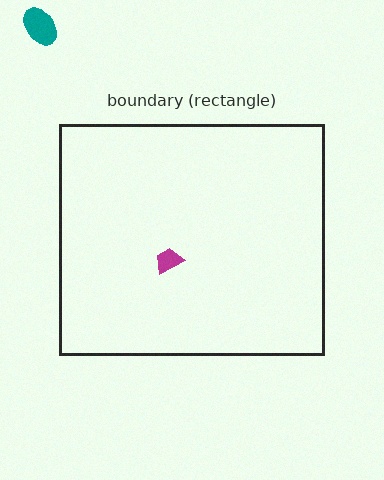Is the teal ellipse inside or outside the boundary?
Outside.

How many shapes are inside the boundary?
1 inside, 1 outside.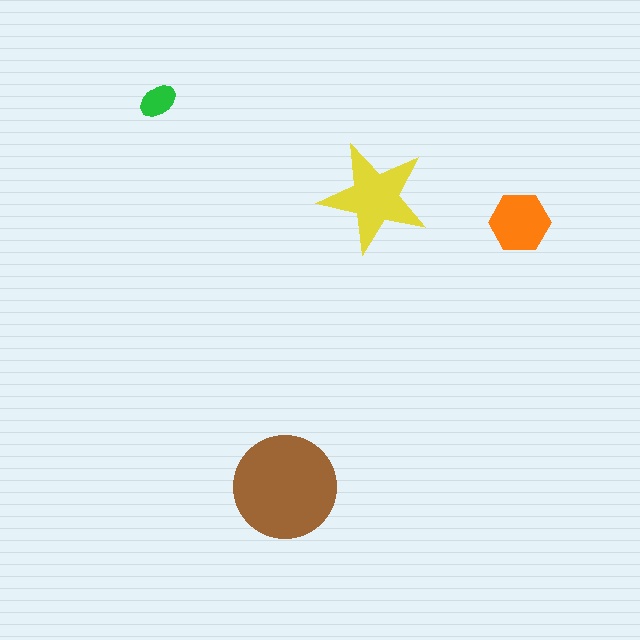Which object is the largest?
The brown circle.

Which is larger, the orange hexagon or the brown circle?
The brown circle.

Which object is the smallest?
The green ellipse.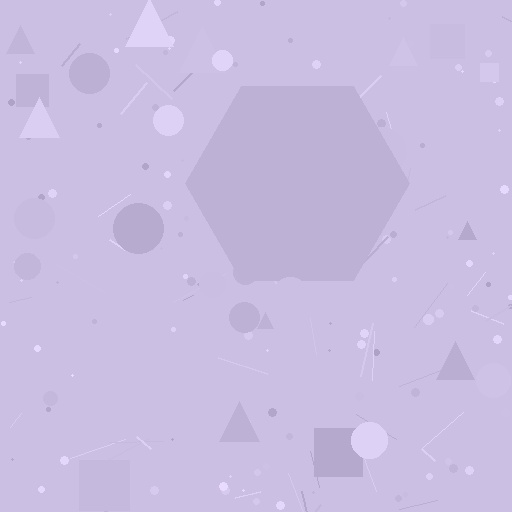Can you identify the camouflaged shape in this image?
The camouflaged shape is a hexagon.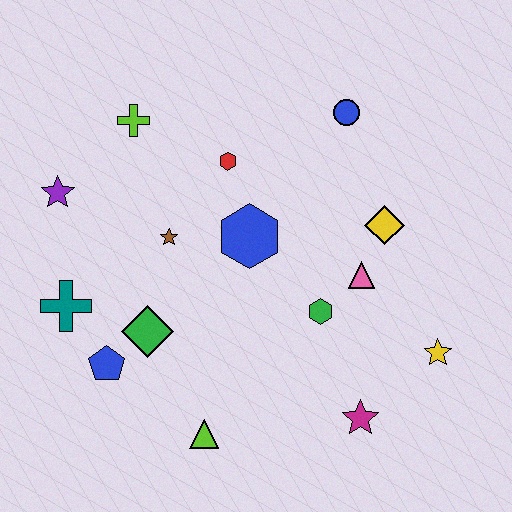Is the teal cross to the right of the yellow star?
No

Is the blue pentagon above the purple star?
No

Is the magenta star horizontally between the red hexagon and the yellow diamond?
Yes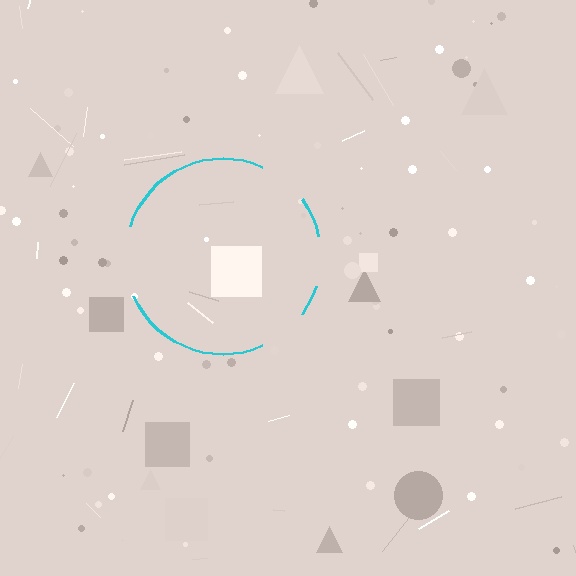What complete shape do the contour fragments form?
The contour fragments form a circle.